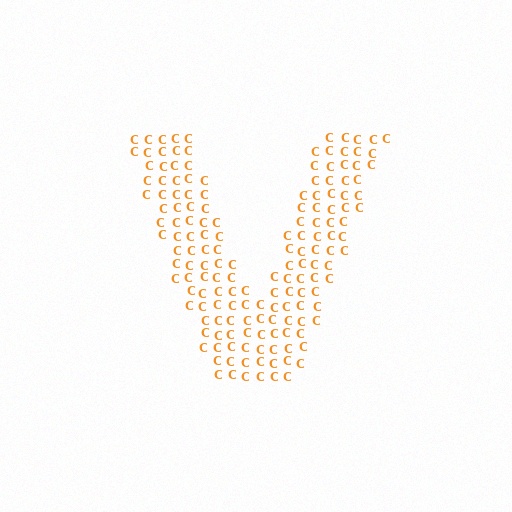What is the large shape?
The large shape is the letter V.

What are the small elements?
The small elements are letter C's.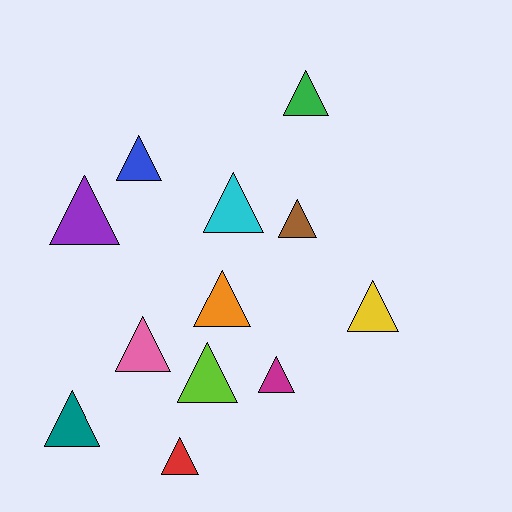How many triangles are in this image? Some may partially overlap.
There are 12 triangles.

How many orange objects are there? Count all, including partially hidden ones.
There is 1 orange object.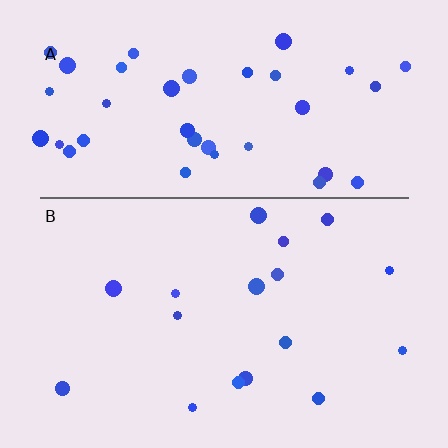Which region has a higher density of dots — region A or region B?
A (the top).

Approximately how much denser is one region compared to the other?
Approximately 2.4× — region A over region B.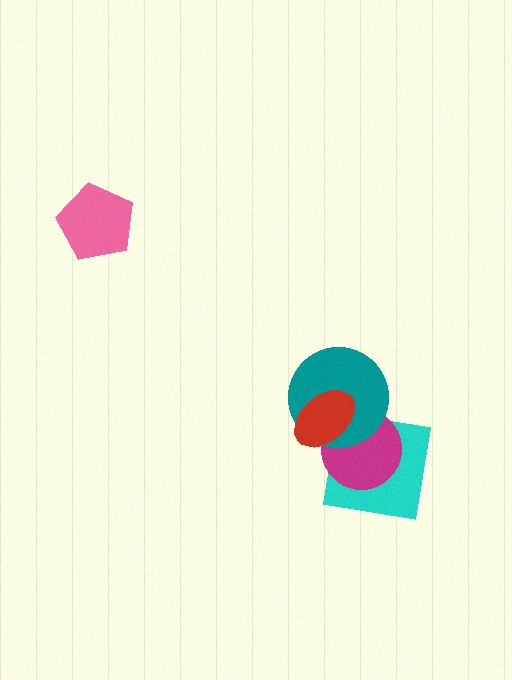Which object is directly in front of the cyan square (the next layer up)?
The magenta circle is directly in front of the cyan square.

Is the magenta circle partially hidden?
Yes, it is partially covered by another shape.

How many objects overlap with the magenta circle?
3 objects overlap with the magenta circle.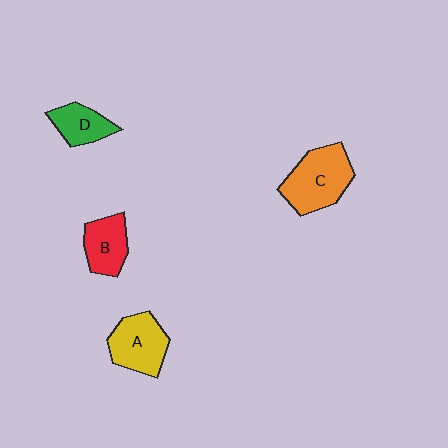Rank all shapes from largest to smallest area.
From largest to smallest: C (orange), A (yellow), B (red), D (green).